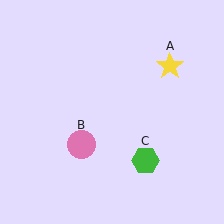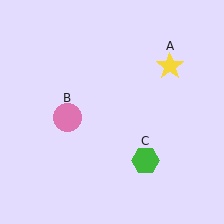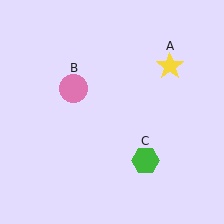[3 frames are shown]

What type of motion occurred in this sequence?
The pink circle (object B) rotated clockwise around the center of the scene.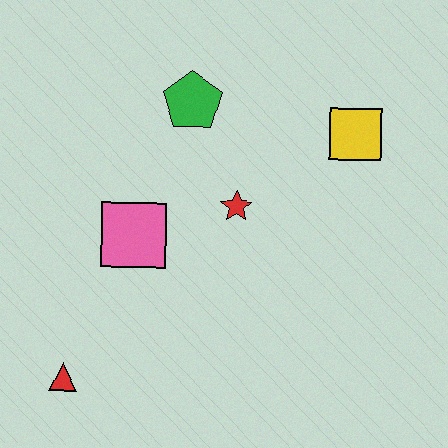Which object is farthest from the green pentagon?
The red triangle is farthest from the green pentagon.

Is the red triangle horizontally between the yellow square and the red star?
No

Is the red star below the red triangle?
No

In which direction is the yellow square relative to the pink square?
The yellow square is to the right of the pink square.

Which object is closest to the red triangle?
The pink square is closest to the red triangle.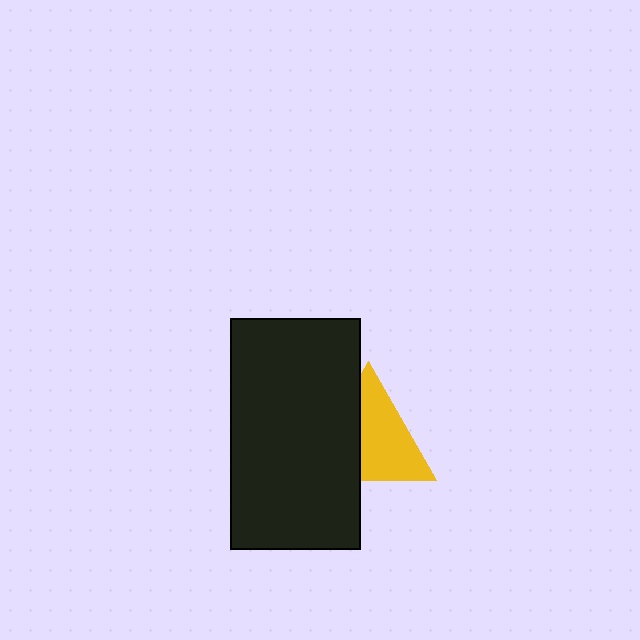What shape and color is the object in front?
The object in front is a black rectangle.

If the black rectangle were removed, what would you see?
You would see the complete yellow triangle.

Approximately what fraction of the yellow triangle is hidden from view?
Roughly 40% of the yellow triangle is hidden behind the black rectangle.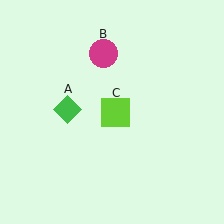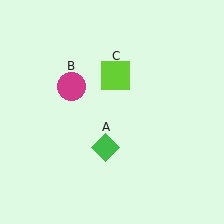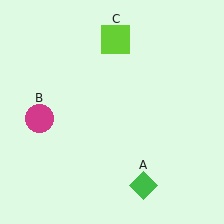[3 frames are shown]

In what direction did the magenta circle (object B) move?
The magenta circle (object B) moved down and to the left.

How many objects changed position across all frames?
3 objects changed position: green diamond (object A), magenta circle (object B), lime square (object C).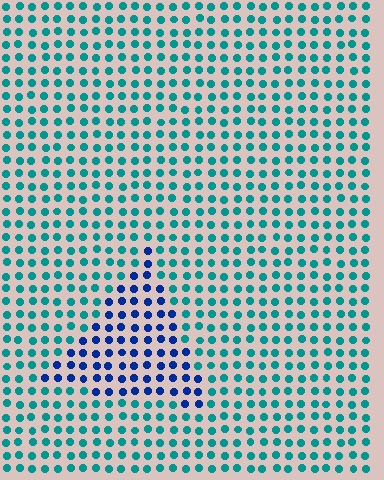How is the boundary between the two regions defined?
The boundary is defined purely by a slight shift in hue (about 46 degrees). Spacing, size, and orientation are identical on both sides.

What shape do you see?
I see a triangle.